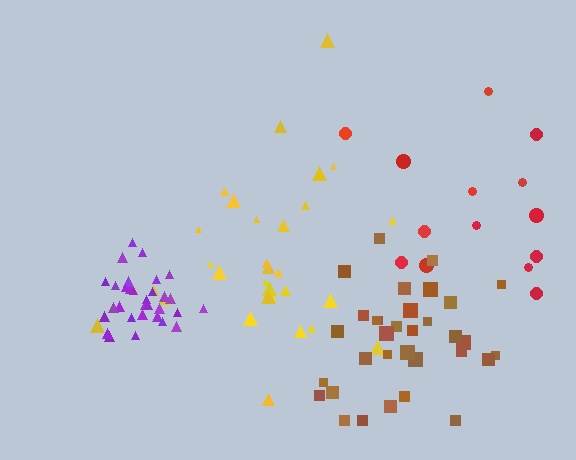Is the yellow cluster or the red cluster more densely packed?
Yellow.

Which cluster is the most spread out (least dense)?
Red.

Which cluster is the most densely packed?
Purple.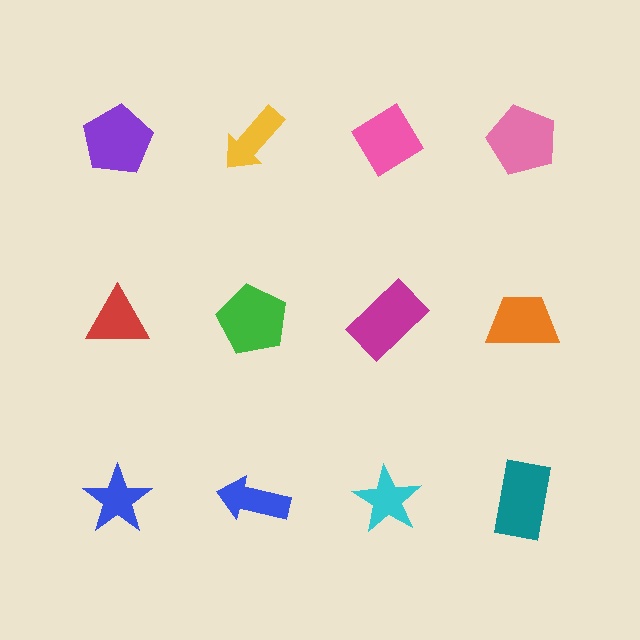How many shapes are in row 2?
4 shapes.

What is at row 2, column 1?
A red triangle.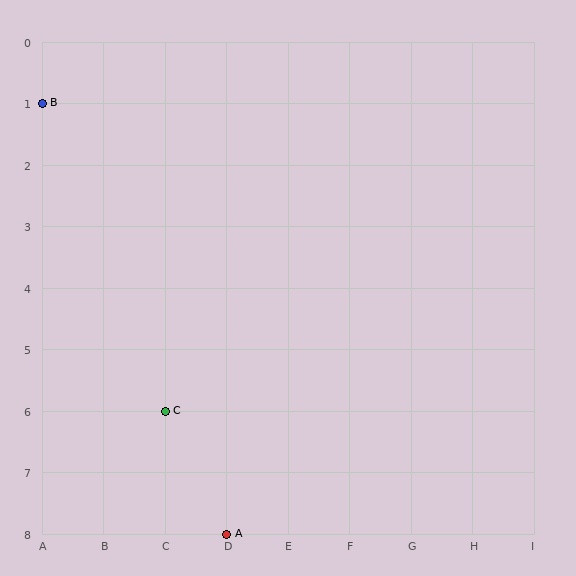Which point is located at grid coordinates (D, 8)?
Point A is at (D, 8).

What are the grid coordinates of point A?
Point A is at grid coordinates (D, 8).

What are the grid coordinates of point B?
Point B is at grid coordinates (A, 1).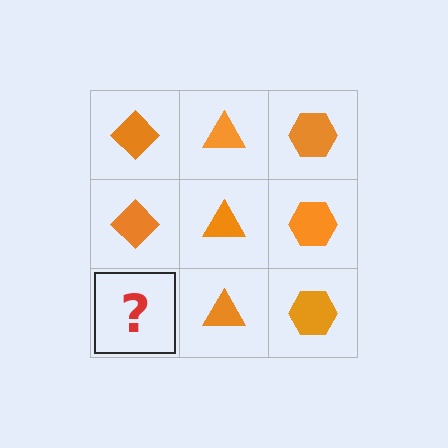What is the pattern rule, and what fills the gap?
The rule is that each column has a consistent shape. The gap should be filled with an orange diamond.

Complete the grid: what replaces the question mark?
The question mark should be replaced with an orange diamond.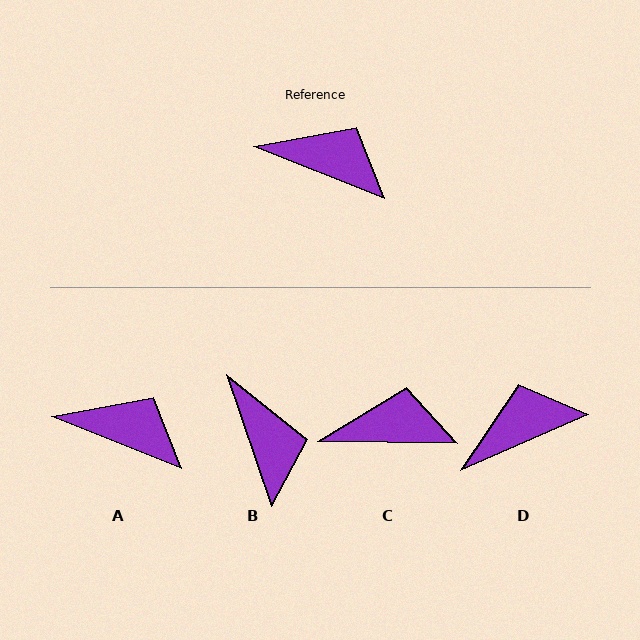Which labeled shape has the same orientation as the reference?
A.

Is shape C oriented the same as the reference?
No, it is off by about 21 degrees.